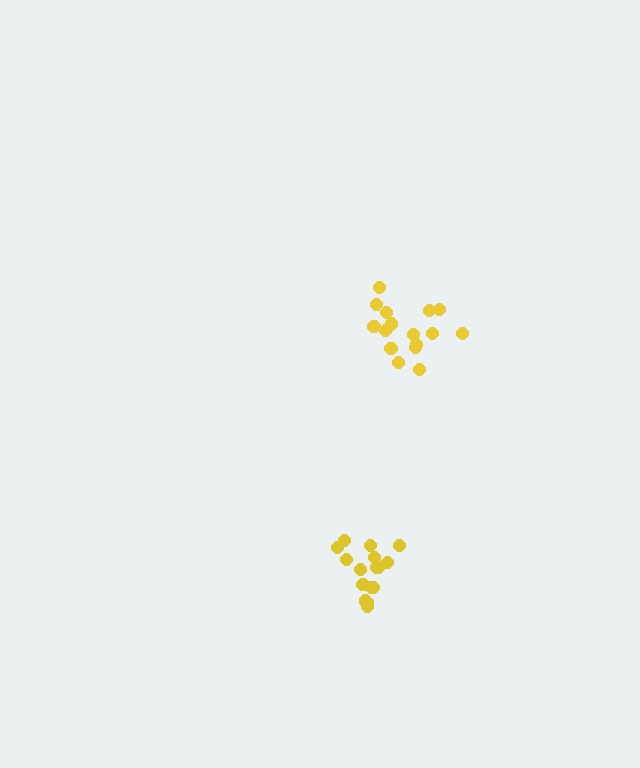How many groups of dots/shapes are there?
There are 2 groups.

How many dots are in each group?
Group 1: 17 dots, Group 2: 16 dots (33 total).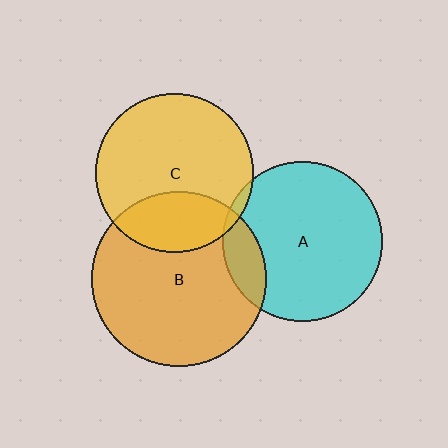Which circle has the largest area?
Circle B (orange).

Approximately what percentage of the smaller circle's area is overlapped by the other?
Approximately 5%.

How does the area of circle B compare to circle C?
Approximately 1.2 times.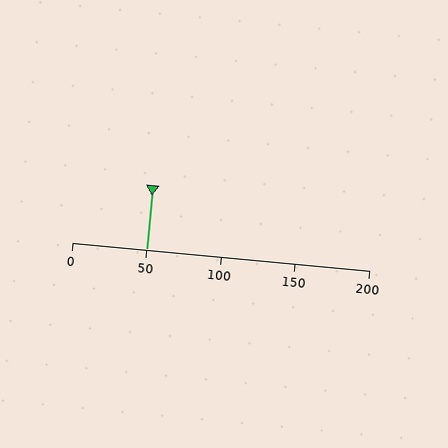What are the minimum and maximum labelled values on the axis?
The axis runs from 0 to 200.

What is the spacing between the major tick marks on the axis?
The major ticks are spaced 50 apart.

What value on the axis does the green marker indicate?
The marker indicates approximately 50.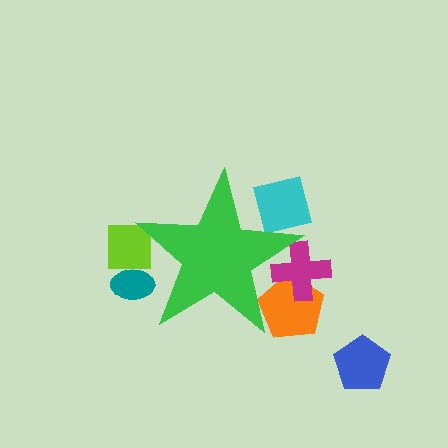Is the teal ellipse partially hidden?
Yes, the teal ellipse is partially hidden behind the green star.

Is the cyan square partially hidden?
Yes, the cyan square is partially hidden behind the green star.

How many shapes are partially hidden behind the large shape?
5 shapes are partially hidden.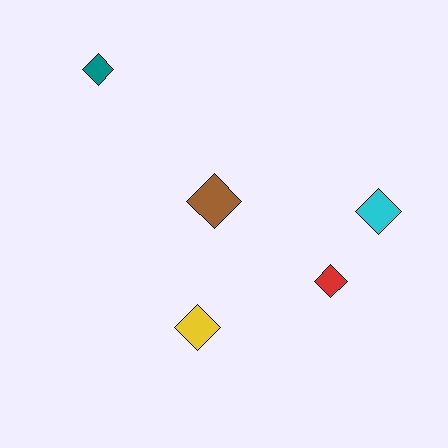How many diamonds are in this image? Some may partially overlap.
There are 5 diamonds.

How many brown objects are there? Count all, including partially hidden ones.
There is 1 brown object.